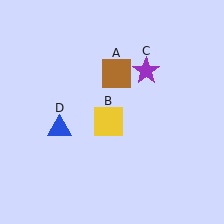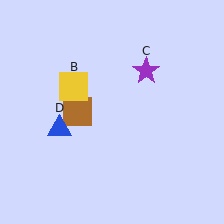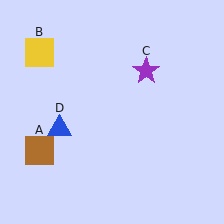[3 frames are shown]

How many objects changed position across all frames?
2 objects changed position: brown square (object A), yellow square (object B).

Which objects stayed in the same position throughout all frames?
Purple star (object C) and blue triangle (object D) remained stationary.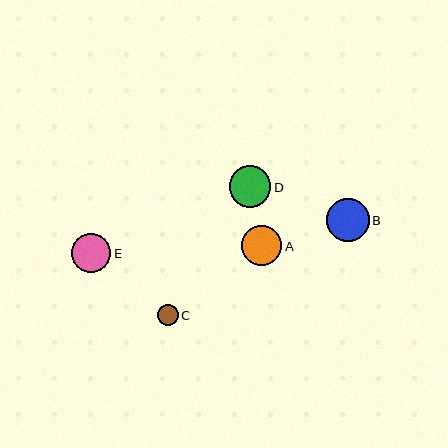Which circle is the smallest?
Circle C is the smallest with a size of approximately 21 pixels.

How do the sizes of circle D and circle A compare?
Circle D and circle A are approximately the same size.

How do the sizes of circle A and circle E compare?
Circle A and circle E are approximately the same size.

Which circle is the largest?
Circle B is the largest with a size of approximately 43 pixels.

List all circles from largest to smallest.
From largest to smallest: B, D, A, E, C.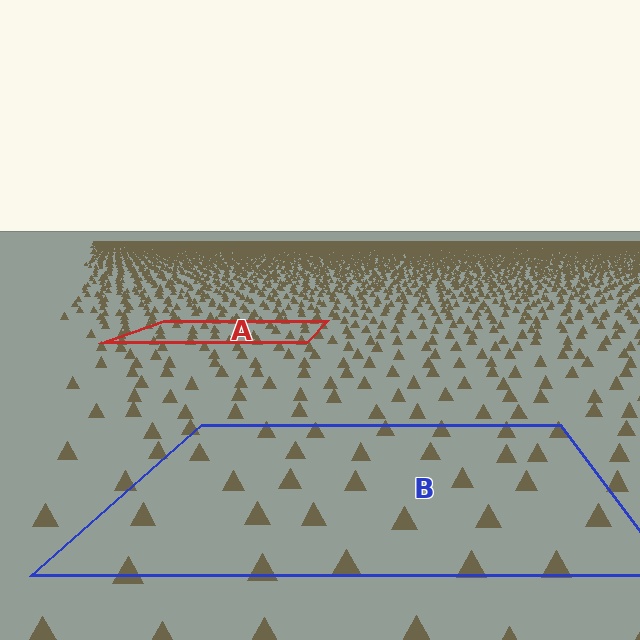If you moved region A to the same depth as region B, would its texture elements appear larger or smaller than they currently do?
They would appear larger. At a closer depth, the same texture elements are projected at a bigger on-screen size.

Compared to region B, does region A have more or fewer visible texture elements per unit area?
Region A has more texture elements per unit area — they are packed more densely because it is farther away.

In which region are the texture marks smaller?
The texture marks are smaller in region A, because it is farther away.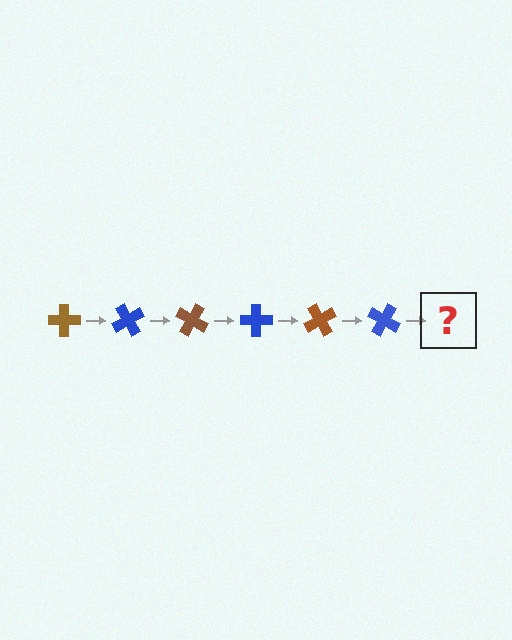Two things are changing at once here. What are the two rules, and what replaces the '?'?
The two rules are that it rotates 60 degrees each step and the color cycles through brown and blue. The '?' should be a brown cross, rotated 360 degrees from the start.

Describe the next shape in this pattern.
It should be a brown cross, rotated 360 degrees from the start.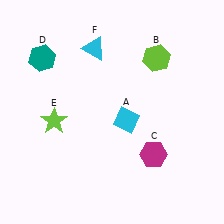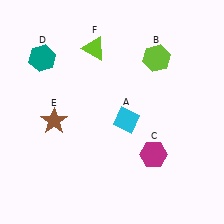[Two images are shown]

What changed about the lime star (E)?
In Image 1, E is lime. In Image 2, it changed to brown.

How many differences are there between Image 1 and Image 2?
There are 2 differences between the two images.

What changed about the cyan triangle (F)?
In Image 1, F is cyan. In Image 2, it changed to lime.